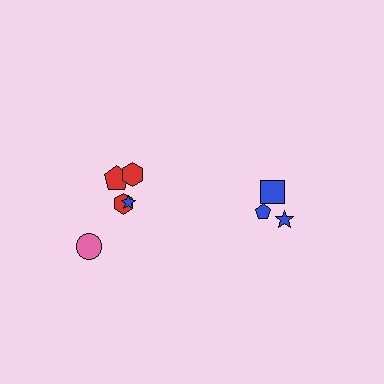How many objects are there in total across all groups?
There are 8 objects.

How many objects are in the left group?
There are 5 objects.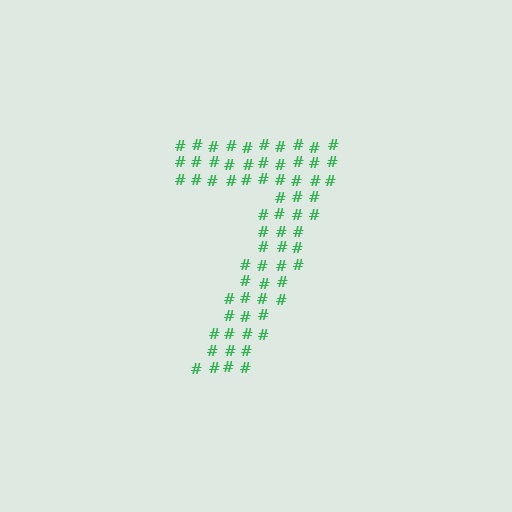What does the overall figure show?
The overall figure shows the digit 7.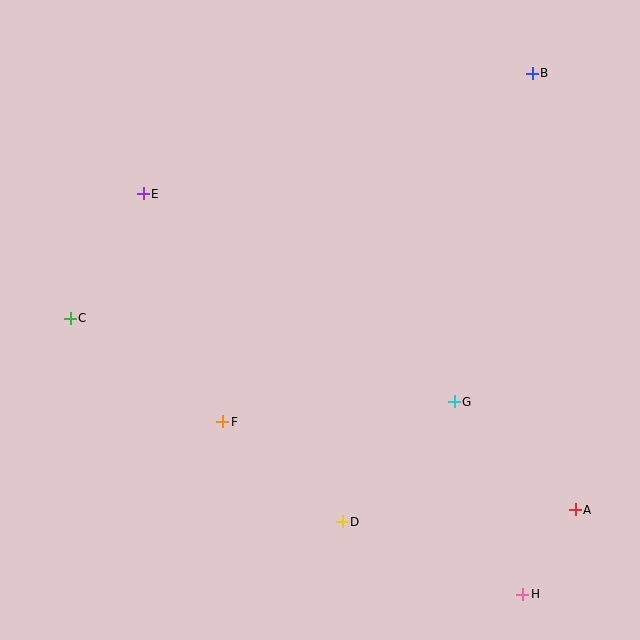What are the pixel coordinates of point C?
Point C is at (70, 318).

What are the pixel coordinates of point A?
Point A is at (575, 510).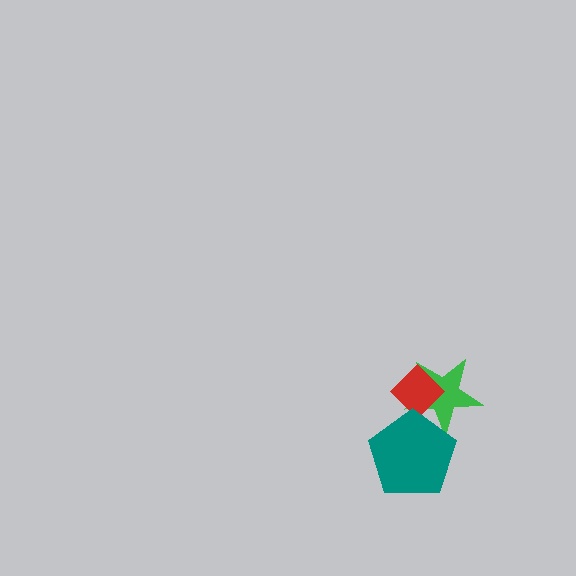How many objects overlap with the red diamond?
2 objects overlap with the red diamond.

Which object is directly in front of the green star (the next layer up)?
The red diamond is directly in front of the green star.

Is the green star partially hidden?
Yes, it is partially covered by another shape.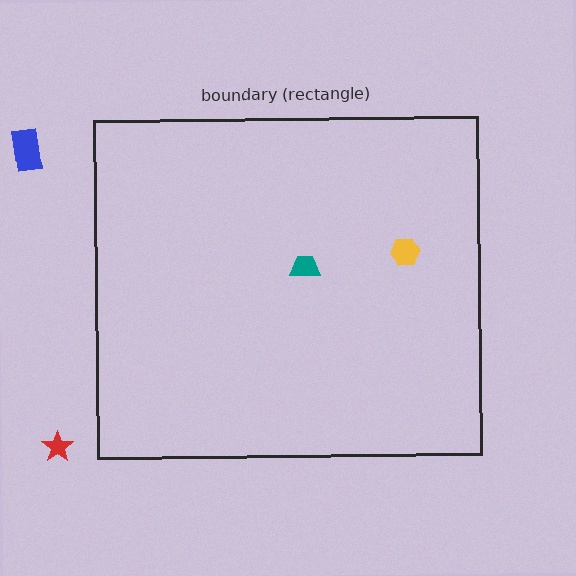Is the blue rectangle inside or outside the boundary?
Outside.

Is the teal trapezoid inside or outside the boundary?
Inside.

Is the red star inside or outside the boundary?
Outside.